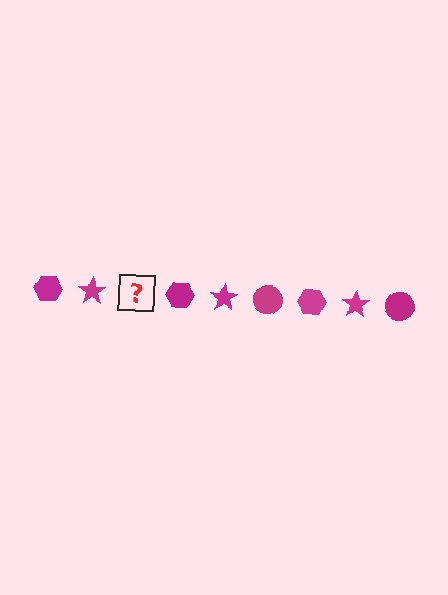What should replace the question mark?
The question mark should be replaced with a magenta circle.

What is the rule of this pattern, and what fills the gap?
The rule is that the pattern cycles through hexagon, star, circle shapes in magenta. The gap should be filled with a magenta circle.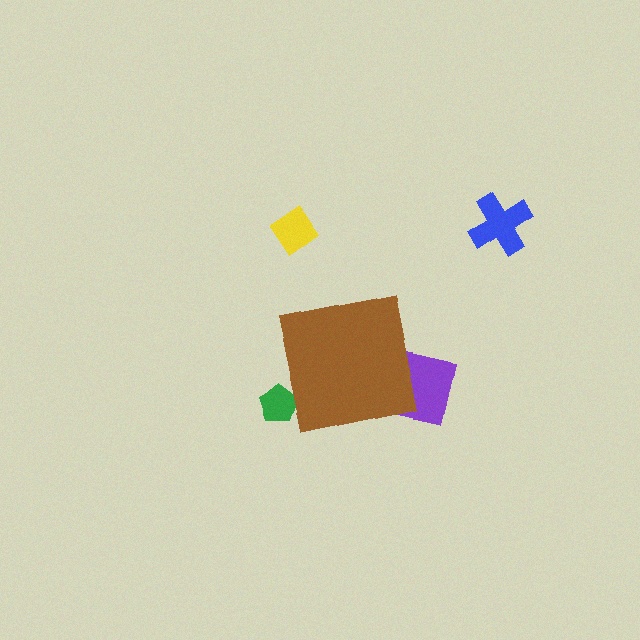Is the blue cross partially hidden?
No, the blue cross is fully visible.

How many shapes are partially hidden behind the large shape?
2 shapes are partially hidden.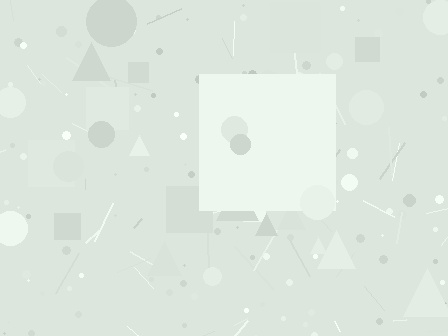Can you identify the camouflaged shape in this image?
The camouflaged shape is a square.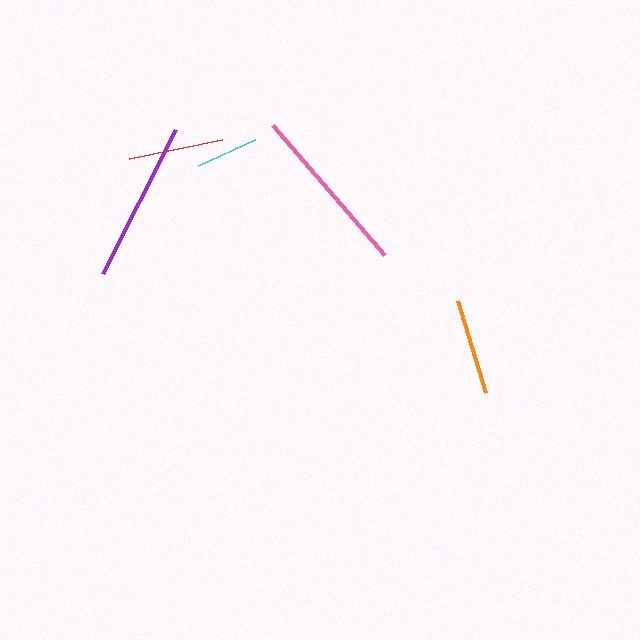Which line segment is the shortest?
The cyan line is the shortest at approximately 63 pixels.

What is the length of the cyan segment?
The cyan segment is approximately 63 pixels long.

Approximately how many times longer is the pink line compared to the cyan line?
The pink line is approximately 2.7 times the length of the cyan line.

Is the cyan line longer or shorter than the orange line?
The orange line is longer than the cyan line.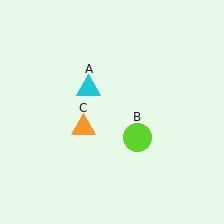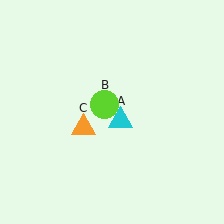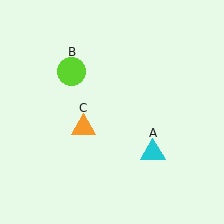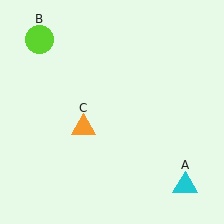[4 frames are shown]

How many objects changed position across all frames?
2 objects changed position: cyan triangle (object A), lime circle (object B).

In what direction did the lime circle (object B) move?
The lime circle (object B) moved up and to the left.